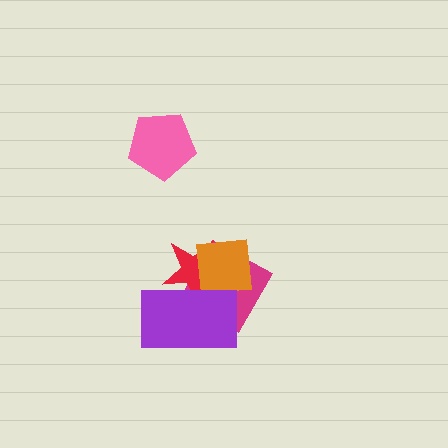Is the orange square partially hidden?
Yes, it is partially covered by another shape.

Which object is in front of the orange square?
The purple rectangle is in front of the orange square.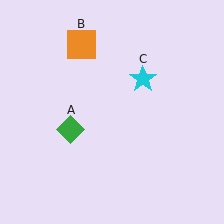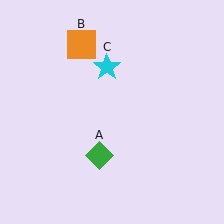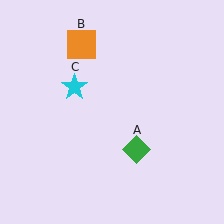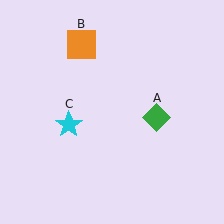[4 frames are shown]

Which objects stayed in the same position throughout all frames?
Orange square (object B) remained stationary.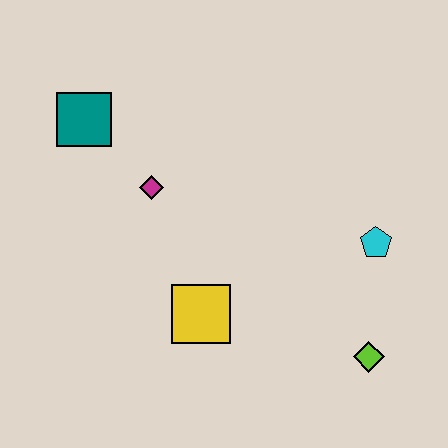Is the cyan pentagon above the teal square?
No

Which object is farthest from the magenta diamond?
The lime diamond is farthest from the magenta diamond.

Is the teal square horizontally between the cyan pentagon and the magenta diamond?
No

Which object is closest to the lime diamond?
The cyan pentagon is closest to the lime diamond.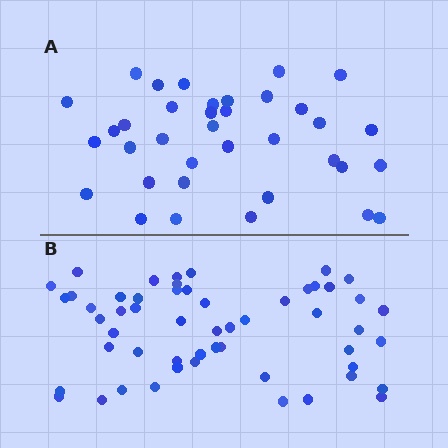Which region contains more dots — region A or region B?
Region B (the bottom region) has more dots.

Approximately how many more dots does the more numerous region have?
Region B has approximately 20 more dots than region A.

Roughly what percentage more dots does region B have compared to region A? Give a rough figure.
About 50% more.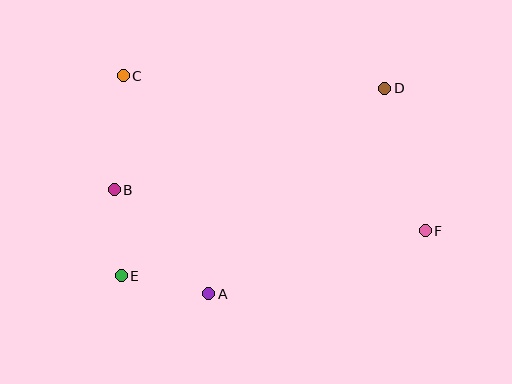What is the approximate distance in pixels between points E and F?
The distance between E and F is approximately 307 pixels.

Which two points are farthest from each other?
Points C and F are farthest from each other.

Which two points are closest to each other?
Points B and E are closest to each other.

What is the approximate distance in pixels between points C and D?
The distance between C and D is approximately 262 pixels.